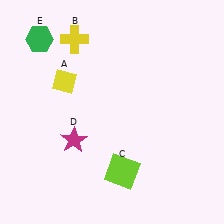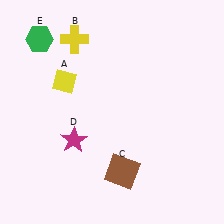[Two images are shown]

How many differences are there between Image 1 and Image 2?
There is 1 difference between the two images.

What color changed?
The square (C) changed from lime in Image 1 to brown in Image 2.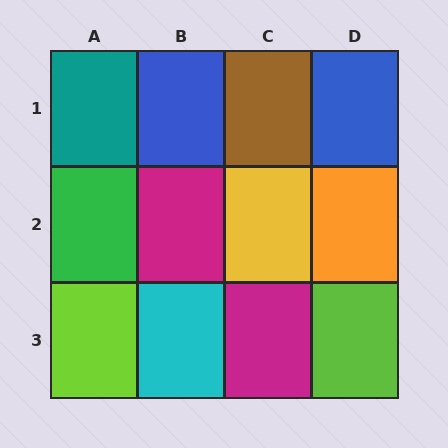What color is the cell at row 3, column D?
Lime.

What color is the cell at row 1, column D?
Blue.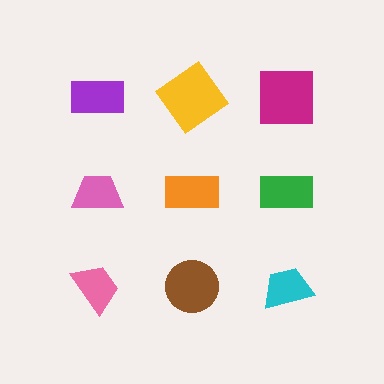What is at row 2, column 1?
A pink trapezoid.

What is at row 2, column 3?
A green rectangle.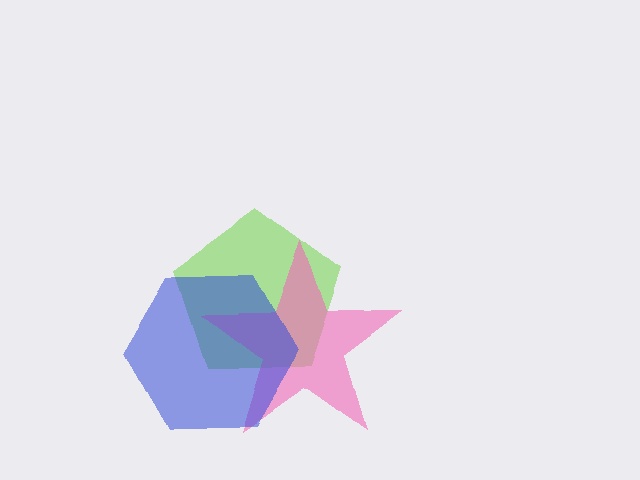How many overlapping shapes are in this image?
There are 3 overlapping shapes in the image.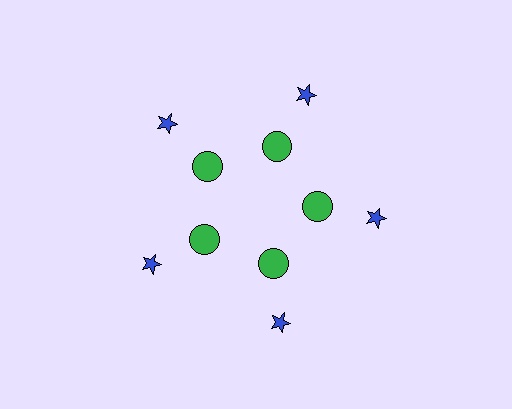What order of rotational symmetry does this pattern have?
This pattern has 5-fold rotational symmetry.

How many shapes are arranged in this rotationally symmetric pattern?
There are 10 shapes, arranged in 5 groups of 2.